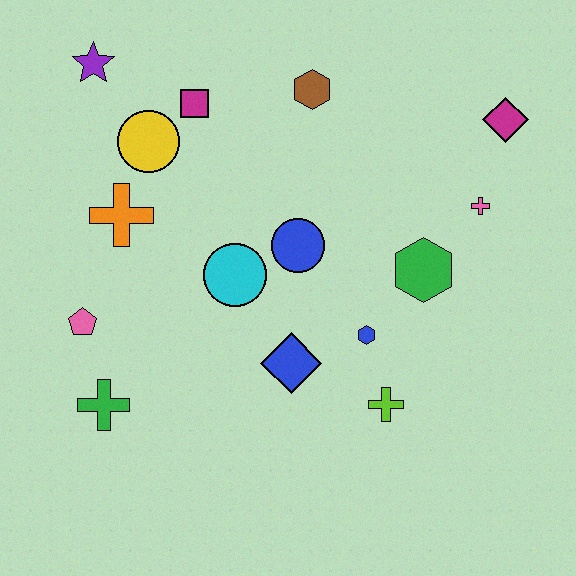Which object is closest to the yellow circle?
The magenta square is closest to the yellow circle.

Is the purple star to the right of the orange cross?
No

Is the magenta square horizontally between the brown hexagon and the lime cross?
No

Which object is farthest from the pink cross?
The green cross is farthest from the pink cross.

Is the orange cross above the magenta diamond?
No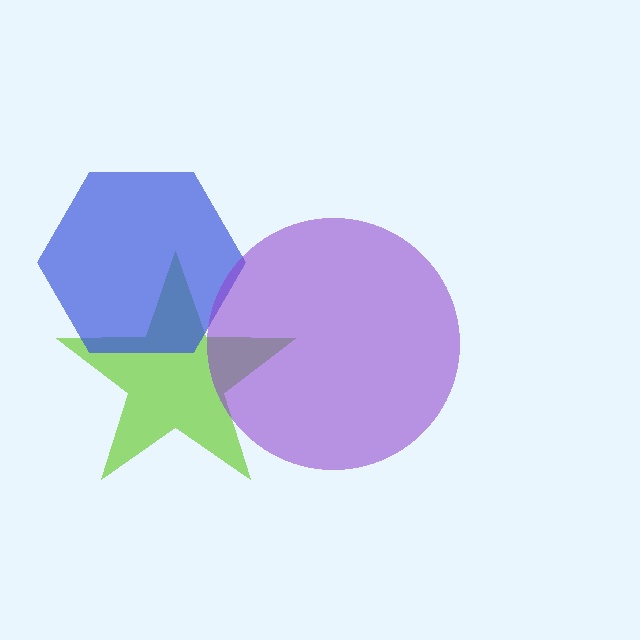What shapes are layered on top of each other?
The layered shapes are: a lime star, a blue hexagon, a purple circle.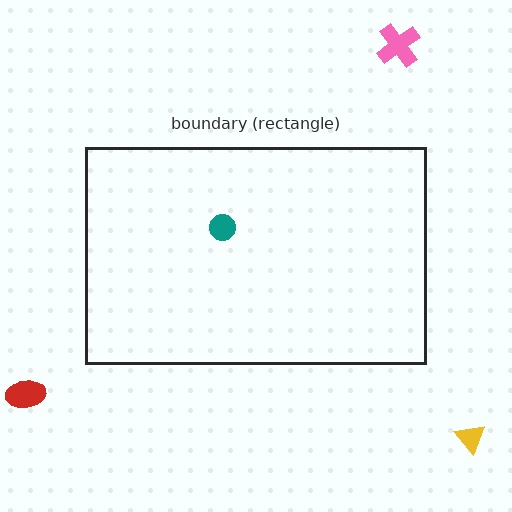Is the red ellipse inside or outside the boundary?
Outside.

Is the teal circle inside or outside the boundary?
Inside.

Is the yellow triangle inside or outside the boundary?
Outside.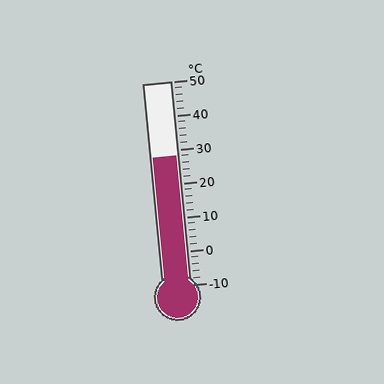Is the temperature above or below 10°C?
The temperature is above 10°C.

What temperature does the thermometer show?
The thermometer shows approximately 28°C.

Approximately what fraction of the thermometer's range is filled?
The thermometer is filled to approximately 65% of its range.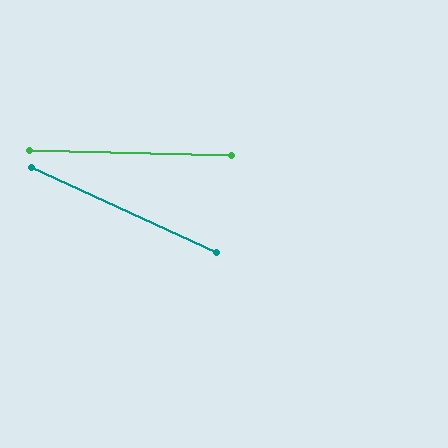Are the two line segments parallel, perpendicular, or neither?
Neither parallel nor perpendicular — they differ by about 23°.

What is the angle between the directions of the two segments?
Approximately 23 degrees.